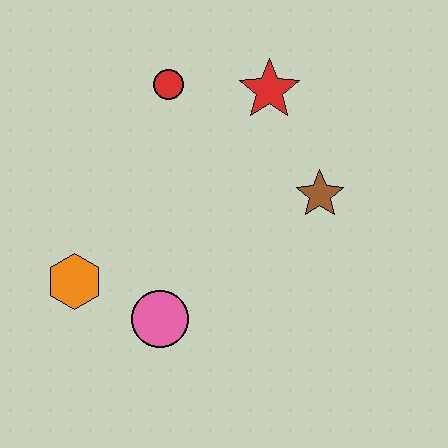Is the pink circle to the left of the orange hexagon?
No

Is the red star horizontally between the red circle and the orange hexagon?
No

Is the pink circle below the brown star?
Yes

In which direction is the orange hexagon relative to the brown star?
The orange hexagon is to the left of the brown star.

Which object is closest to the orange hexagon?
The pink circle is closest to the orange hexagon.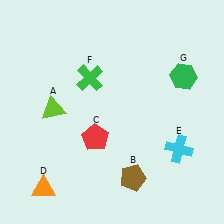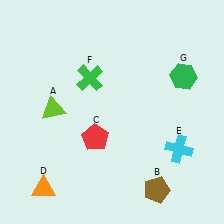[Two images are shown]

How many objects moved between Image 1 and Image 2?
1 object moved between the two images.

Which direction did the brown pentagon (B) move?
The brown pentagon (B) moved right.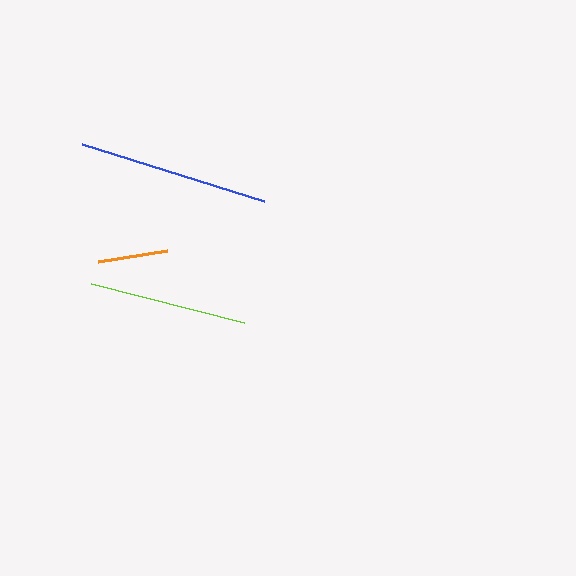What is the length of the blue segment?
The blue segment is approximately 191 pixels long.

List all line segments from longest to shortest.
From longest to shortest: blue, lime, orange.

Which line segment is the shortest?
The orange line is the shortest at approximately 70 pixels.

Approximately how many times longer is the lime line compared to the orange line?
The lime line is approximately 2.3 times the length of the orange line.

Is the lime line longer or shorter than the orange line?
The lime line is longer than the orange line.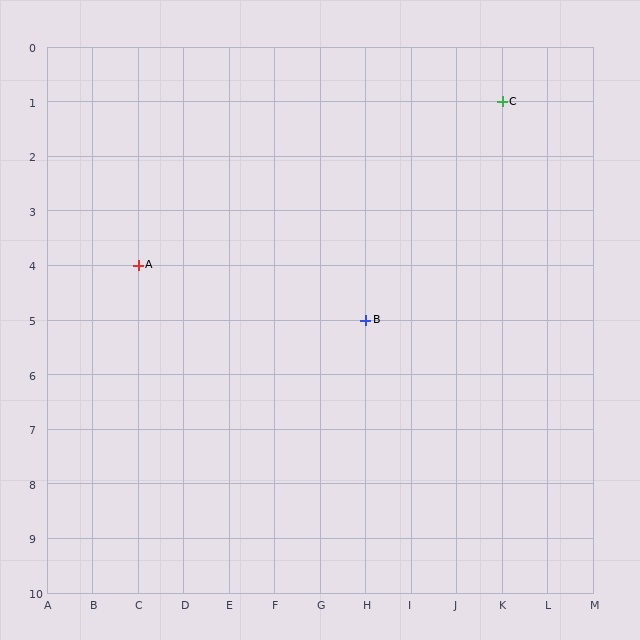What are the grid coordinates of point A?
Point A is at grid coordinates (C, 4).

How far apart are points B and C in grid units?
Points B and C are 3 columns and 4 rows apart (about 5.0 grid units diagonally).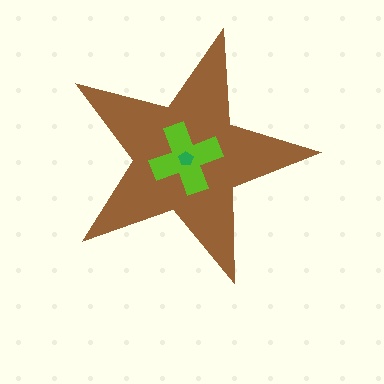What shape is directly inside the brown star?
The lime cross.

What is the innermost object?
The green pentagon.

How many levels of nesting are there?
3.